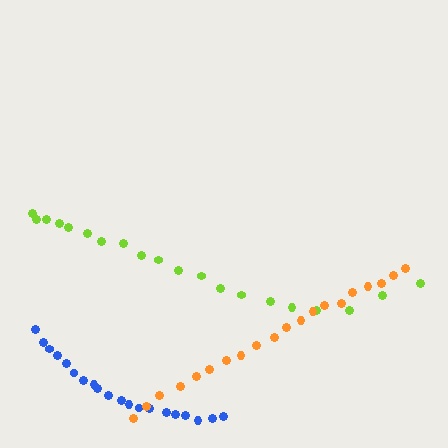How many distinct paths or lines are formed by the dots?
There are 3 distinct paths.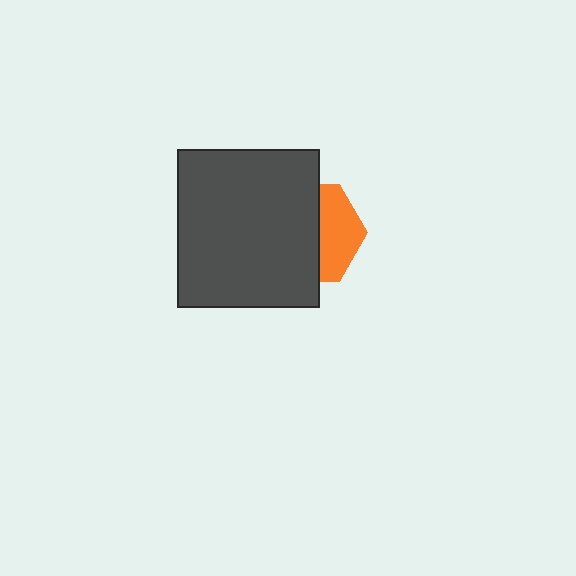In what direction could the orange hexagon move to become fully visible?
The orange hexagon could move right. That would shift it out from behind the dark gray rectangle entirely.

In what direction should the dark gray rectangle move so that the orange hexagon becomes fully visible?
The dark gray rectangle should move left. That is the shortest direction to clear the overlap and leave the orange hexagon fully visible.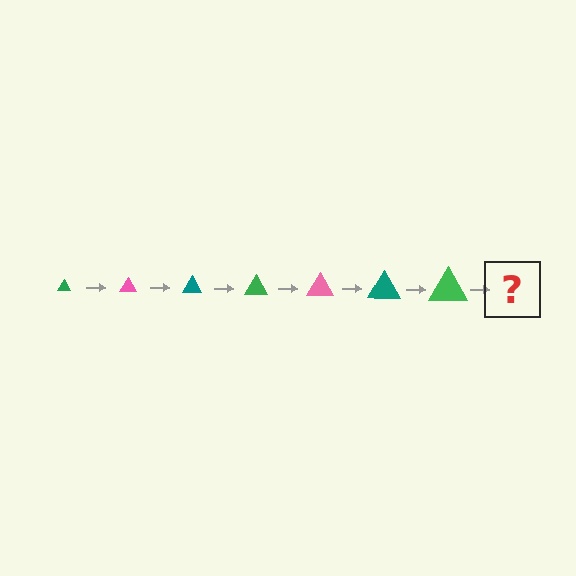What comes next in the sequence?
The next element should be a pink triangle, larger than the previous one.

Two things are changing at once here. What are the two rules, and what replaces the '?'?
The two rules are that the triangle grows larger each step and the color cycles through green, pink, and teal. The '?' should be a pink triangle, larger than the previous one.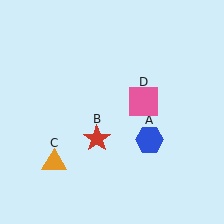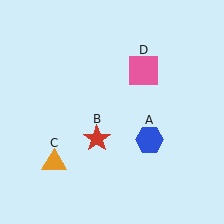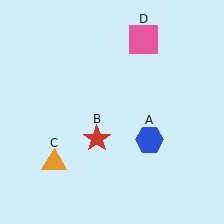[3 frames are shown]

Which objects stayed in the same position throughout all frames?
Blue hexagon (object A) and red star (object B) and orange triangle (object C) remained stationary.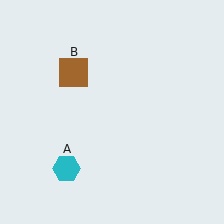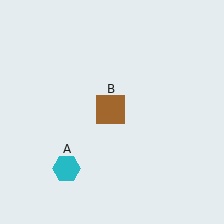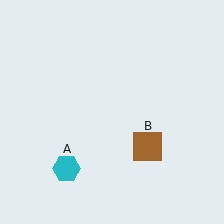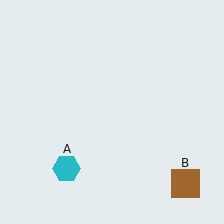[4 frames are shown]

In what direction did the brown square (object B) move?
The brown square (object B) moved down and to the right.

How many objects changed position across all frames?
1 object changed position: brown square (object B).